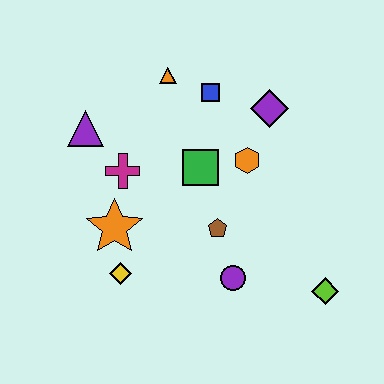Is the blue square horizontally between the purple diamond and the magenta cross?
Yes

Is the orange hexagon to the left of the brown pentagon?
No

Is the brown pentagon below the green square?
Yes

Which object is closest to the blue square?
The orange triangle is closest to the blue square.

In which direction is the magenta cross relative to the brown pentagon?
The magenta cross is to the left of the brown pentagon.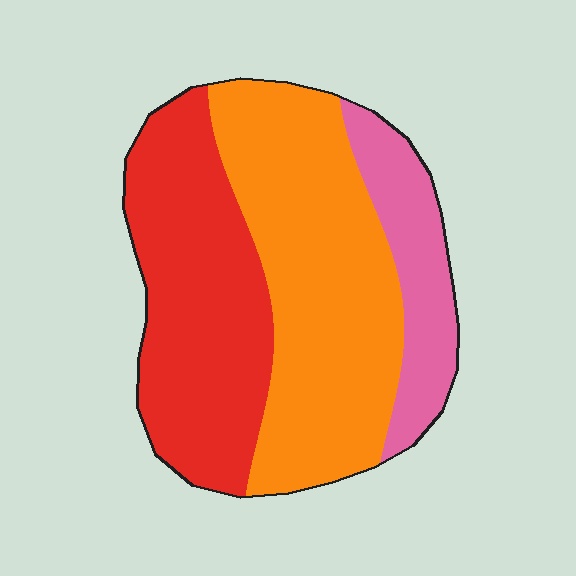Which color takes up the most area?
Orange, at roughly 45%.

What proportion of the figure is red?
Red takes up between a quarter and a half of the figure.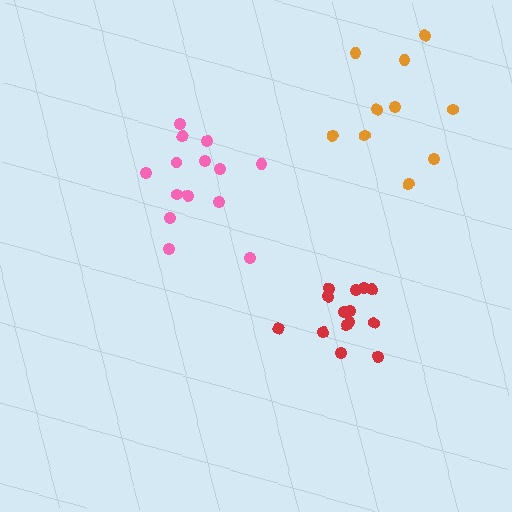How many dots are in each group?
Group 1: 14 dots, Group 2: 10 dots, Group 3: 14 dots (38 total).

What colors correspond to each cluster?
The clusters are colored: red, orange, pink.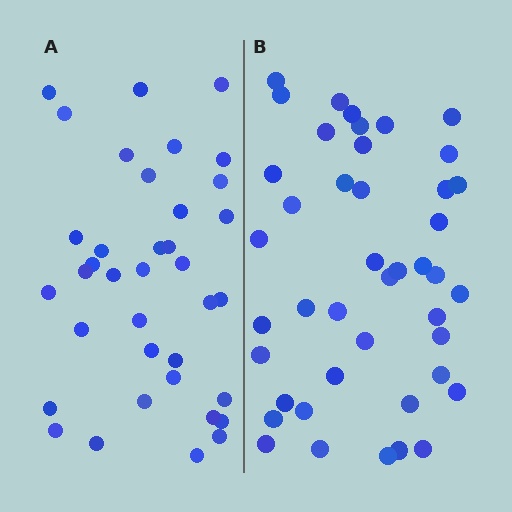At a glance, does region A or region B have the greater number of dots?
Region B (the right region) has more dots.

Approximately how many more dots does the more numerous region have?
Region B has about 6 more dots than region A.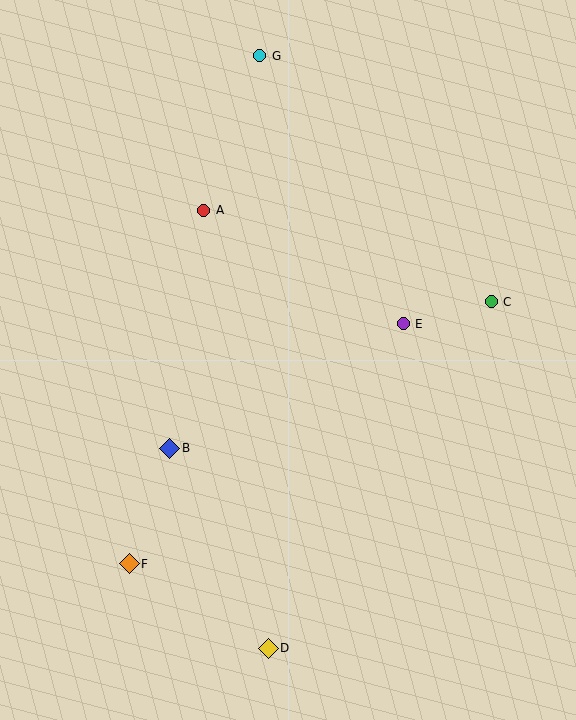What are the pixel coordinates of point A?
Point A is at (204, 210).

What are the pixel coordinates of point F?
Point F is at (129, 564).